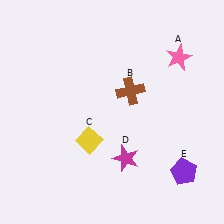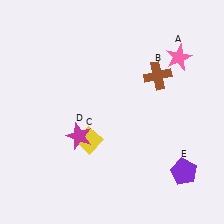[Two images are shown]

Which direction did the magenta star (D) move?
The magenta star (D) moved left.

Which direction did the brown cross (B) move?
The brown cross (B) moved right.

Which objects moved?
The objects that moved are: the brown cross (B), the magenta star (D).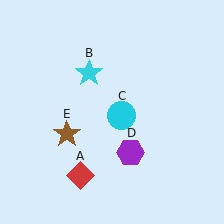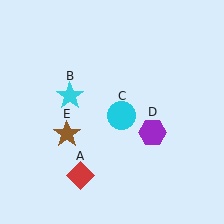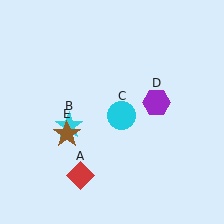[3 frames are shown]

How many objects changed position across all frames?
2 objects changed position: cyan star (object B), purple hexagon (object D).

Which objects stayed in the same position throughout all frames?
Red diamond (object A) and cyan circle (object C) and brown star (object E) remained stationary.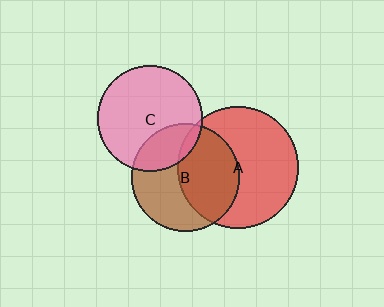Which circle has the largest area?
Circle A (red).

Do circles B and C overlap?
Yes.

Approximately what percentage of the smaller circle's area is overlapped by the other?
Approximately 25%.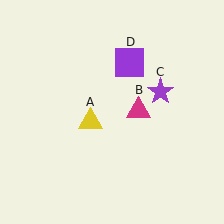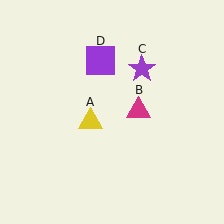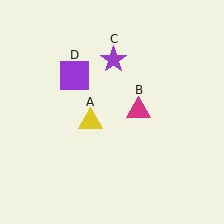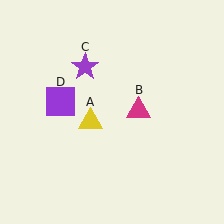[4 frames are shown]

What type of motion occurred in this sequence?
The purple star (object C), purple square (object D) rotated counterclockwise around the center of the scene.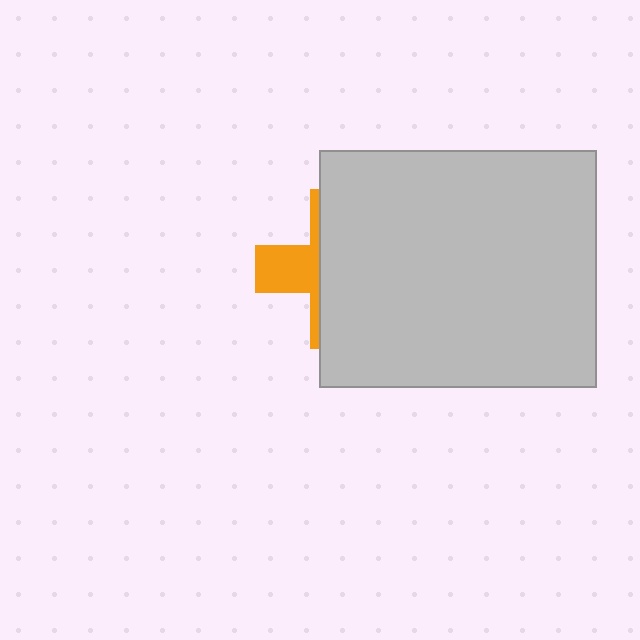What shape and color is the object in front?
The object in front is a light gray rectangle.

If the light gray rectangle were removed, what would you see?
You would see the complete orange cross.